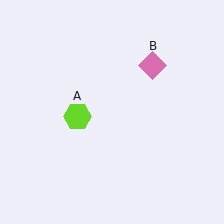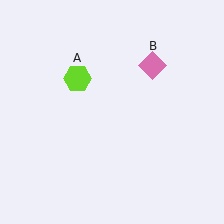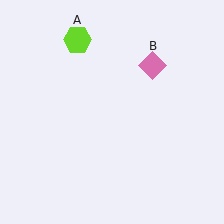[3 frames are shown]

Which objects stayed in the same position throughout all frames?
Pink diamond (object B) remained stationary.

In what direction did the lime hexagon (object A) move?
The lime hexagon (object A) moved up.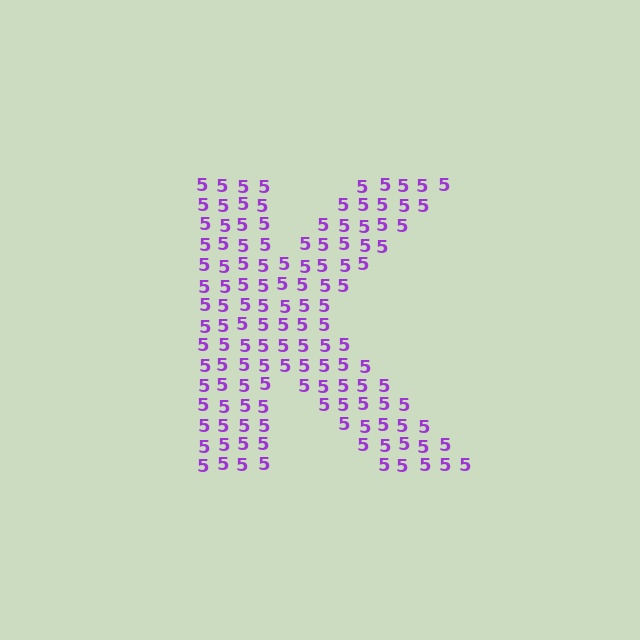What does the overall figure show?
The overall figure shows the letter K.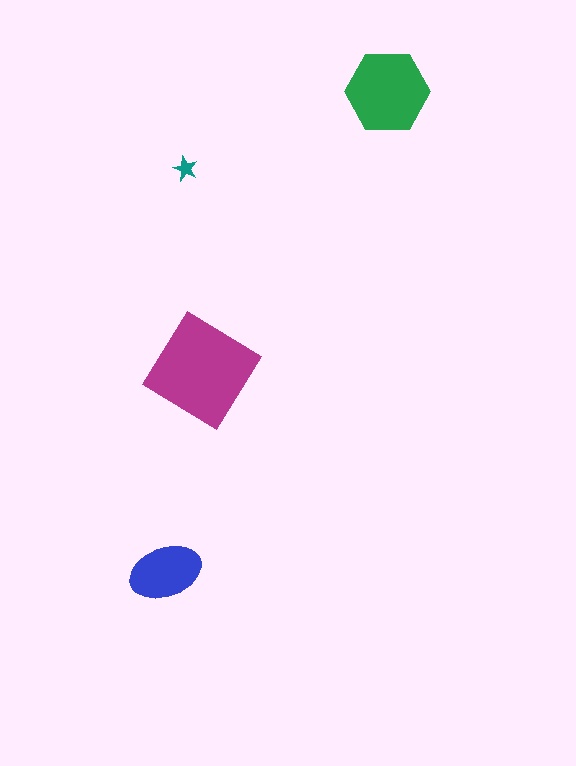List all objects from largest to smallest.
The magenta diamond, the green hexagon, the blue ellipse, the teal star.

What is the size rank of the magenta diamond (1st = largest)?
1st.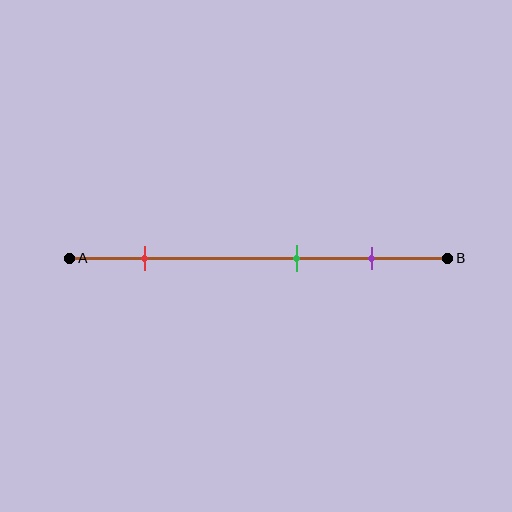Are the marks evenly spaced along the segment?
No, the marks are not evenly spaced.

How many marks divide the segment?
There are 3 marks dividing the segment.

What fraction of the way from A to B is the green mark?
The green mark is approximately 60% (0.6) of the way from A to B.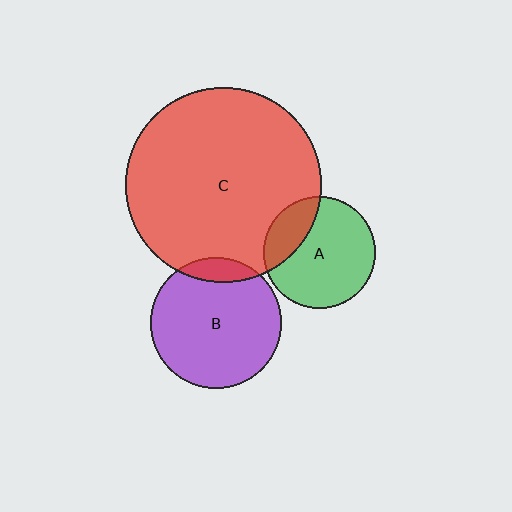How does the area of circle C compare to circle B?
Approximately 2.2 times.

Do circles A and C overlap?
Yes.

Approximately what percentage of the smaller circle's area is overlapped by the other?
Approximately 25%.